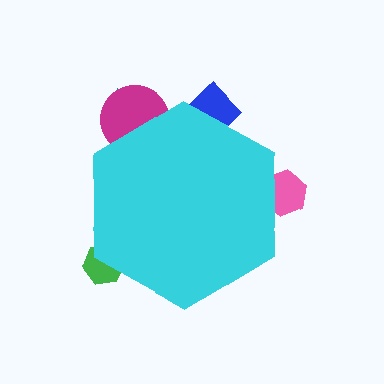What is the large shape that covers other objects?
A cyan hexagon.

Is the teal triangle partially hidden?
Yes, the teal triangle is partially hidden behind the cyan hexagon.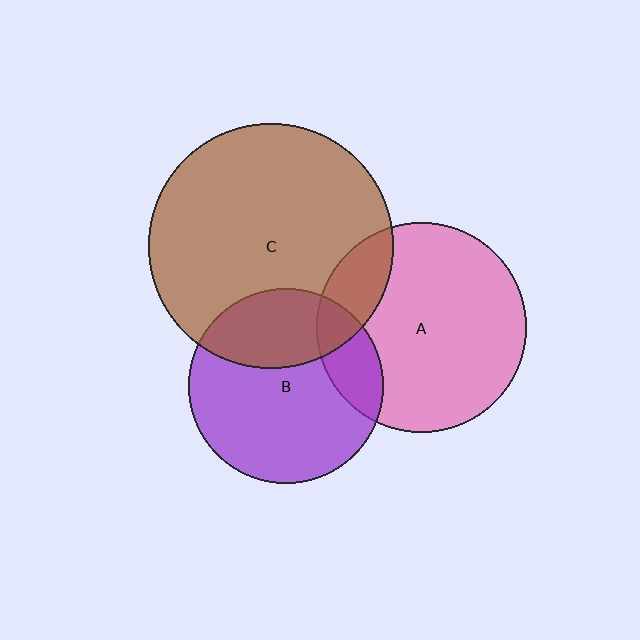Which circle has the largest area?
Circle C (brown).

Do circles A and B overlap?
Yes.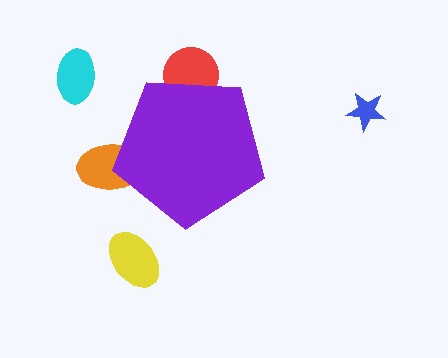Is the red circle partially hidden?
Yes, the red circle is partially hidden behind the purple pentagon.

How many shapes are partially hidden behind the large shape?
2 shapes are partially hidden.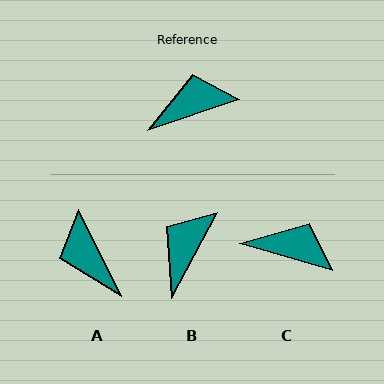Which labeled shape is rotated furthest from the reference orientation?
A, about 97 degrees away.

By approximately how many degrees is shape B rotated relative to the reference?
Approximately 42 degrees counter-clockwise.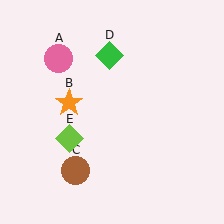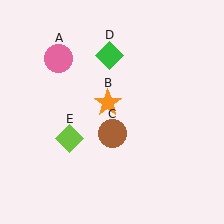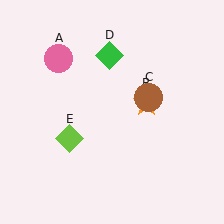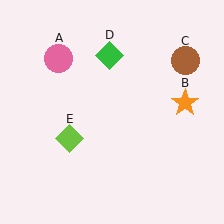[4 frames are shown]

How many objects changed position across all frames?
2 objects changed position: orange star (object B), brown circle (object C).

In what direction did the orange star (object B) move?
The orange star (object B) moved right.